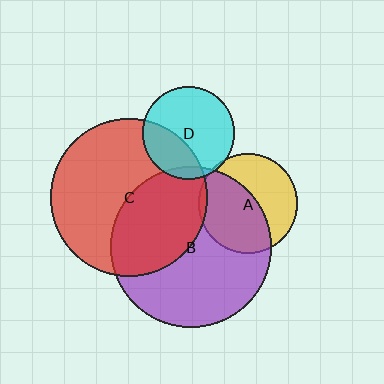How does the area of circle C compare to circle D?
Approximately 2.9 times.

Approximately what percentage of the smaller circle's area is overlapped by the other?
Approximately 5%.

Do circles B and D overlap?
Yes.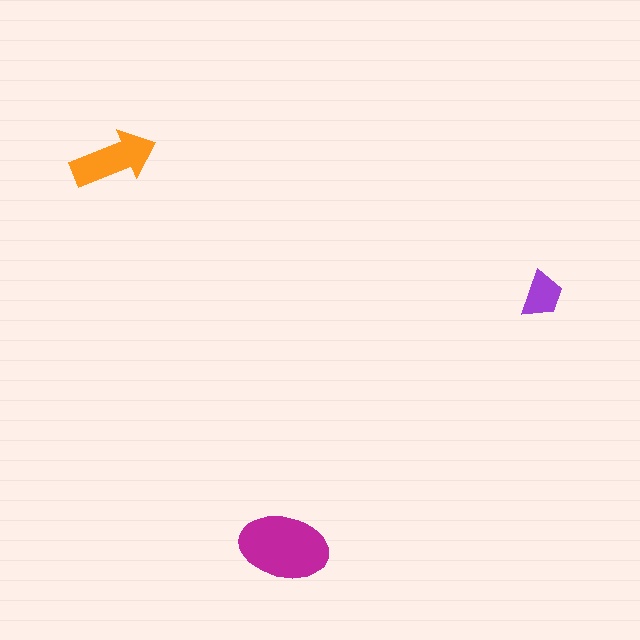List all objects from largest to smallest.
The magenta ellipse, the orange arrow, the purple trapezoid.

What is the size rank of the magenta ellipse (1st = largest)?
1st.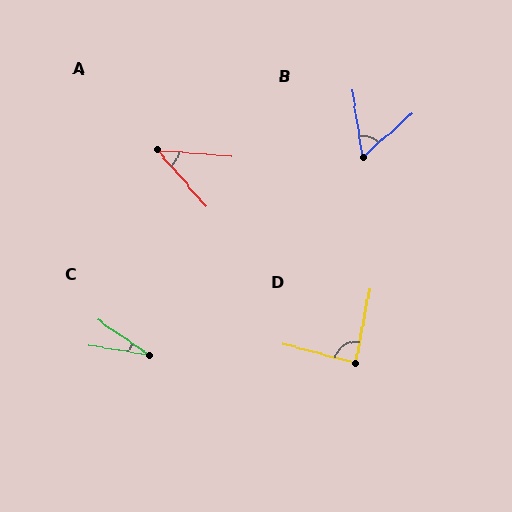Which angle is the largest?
D, at approximately 86 degrees.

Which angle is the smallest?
C, at approximately 25 degrees.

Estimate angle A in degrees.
Approximately 45 degrees.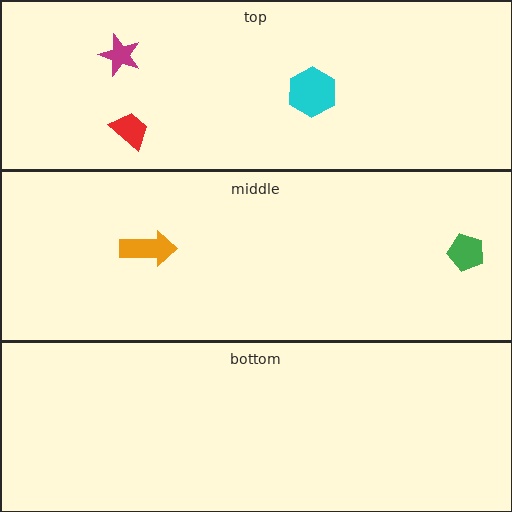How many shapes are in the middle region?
2.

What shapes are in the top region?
The cyan hexagon, the magenta star, the red trapezoid.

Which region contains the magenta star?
The top region.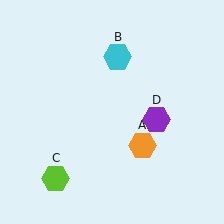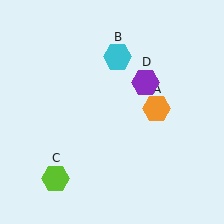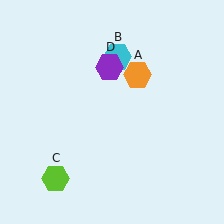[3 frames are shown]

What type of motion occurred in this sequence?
The orange hexagon (object A), purple hexagon (object D) rotated counterclockwise around the center of the scene.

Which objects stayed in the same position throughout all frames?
Cyan hexagon (object B) and lime hexagon (object C) remained stationary.